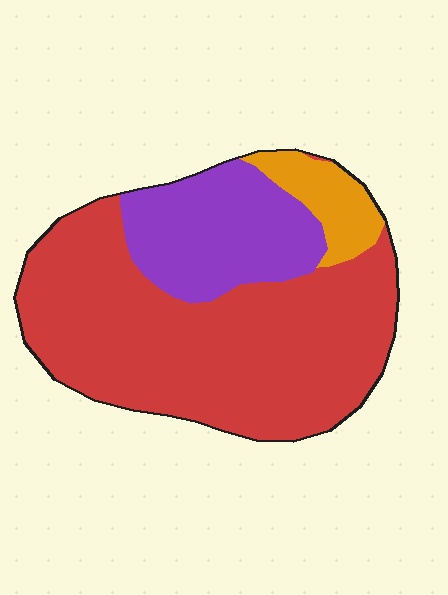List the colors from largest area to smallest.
From largest to smallest: red, purple, orange.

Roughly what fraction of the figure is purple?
Purple covers about 25% of the figure.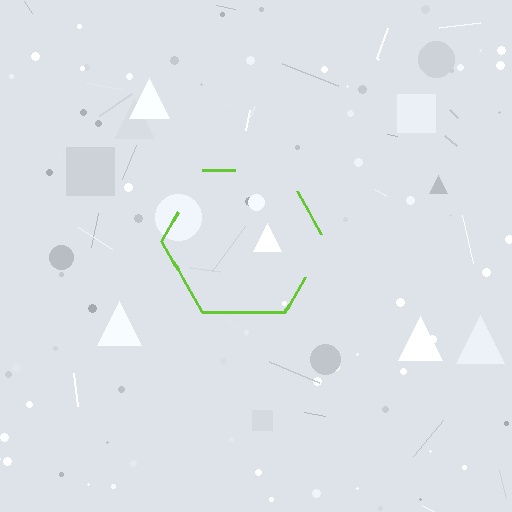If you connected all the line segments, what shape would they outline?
They would outline a hexagon.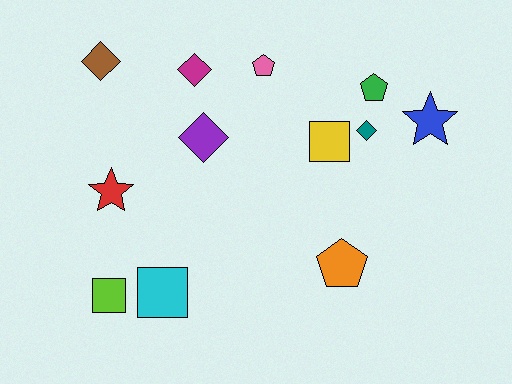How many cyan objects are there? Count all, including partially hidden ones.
There is 1 cyan object.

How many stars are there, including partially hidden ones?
There are 2 stars.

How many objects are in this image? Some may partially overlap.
There are 12 objects.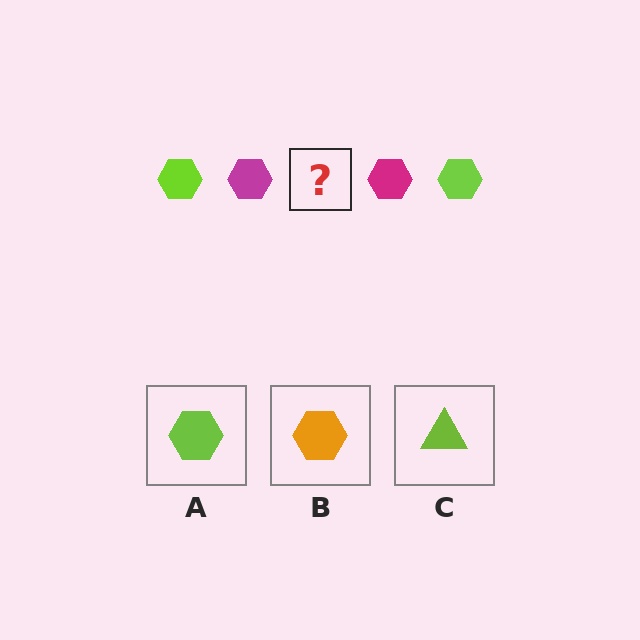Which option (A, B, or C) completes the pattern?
A.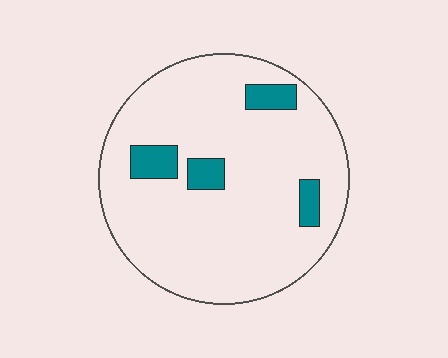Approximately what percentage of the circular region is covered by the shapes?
Approximately 10%.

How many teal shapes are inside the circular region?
4.